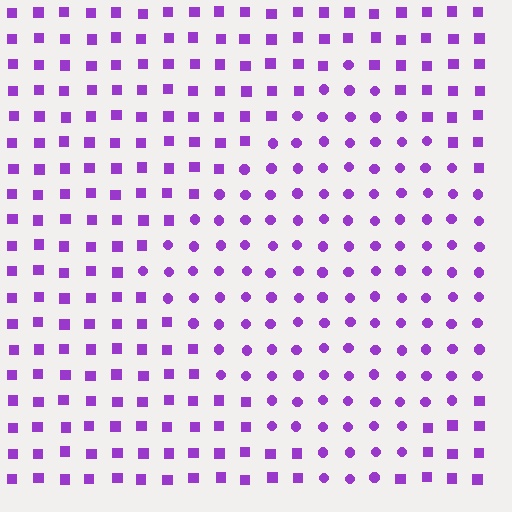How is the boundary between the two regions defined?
The boundary is defined by a change in element shape: circles inside vs. squares outside. All elements share the same color and spacing.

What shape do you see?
I see a diamond.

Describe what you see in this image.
The image is filled with small purple elements arranged in a uniform grid. A diamond-shaped region contains circles, while the surrounding area contains squares. The boundary is defined purely by the change in element shape.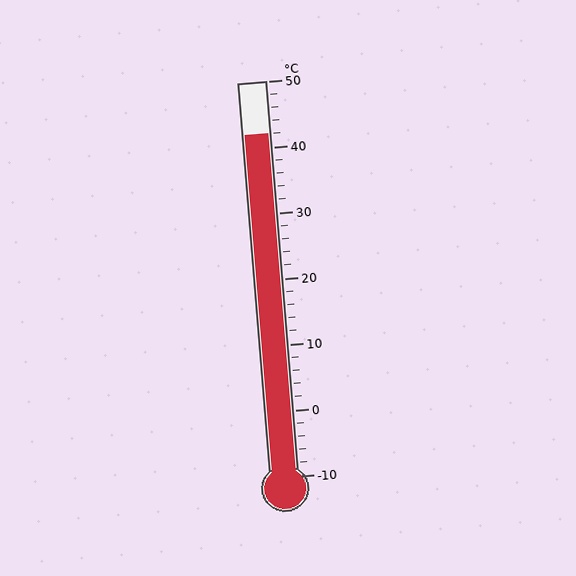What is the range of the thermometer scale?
The thermometer scale ranges from -10°C to 50°C.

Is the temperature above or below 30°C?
The temperature is above 30°C.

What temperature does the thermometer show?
The thermometer shows approximately 42°C.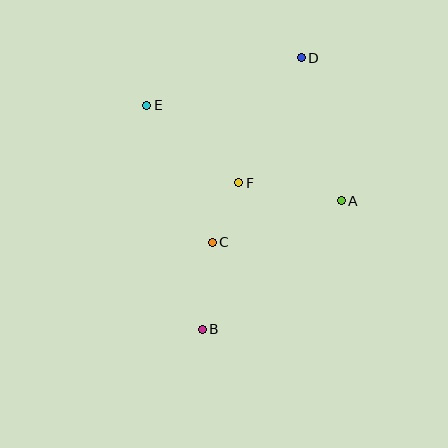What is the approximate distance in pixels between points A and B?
The distance between A and B is approximately 189 pixels.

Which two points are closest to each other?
Points C and F are closest to each other.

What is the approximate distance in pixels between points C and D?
The distance between C and D is approximately 205 pixels.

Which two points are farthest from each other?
Points B and D are farthest from each other.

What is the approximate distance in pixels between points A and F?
The distance between A and F is approximately 104 pixels.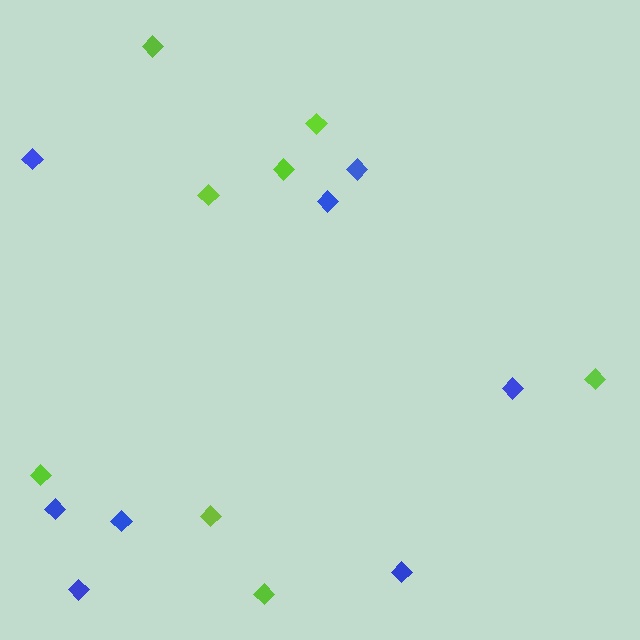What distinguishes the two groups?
There are 2 groups: one group of lime diamonds (8) and one group of blue diamonds (8).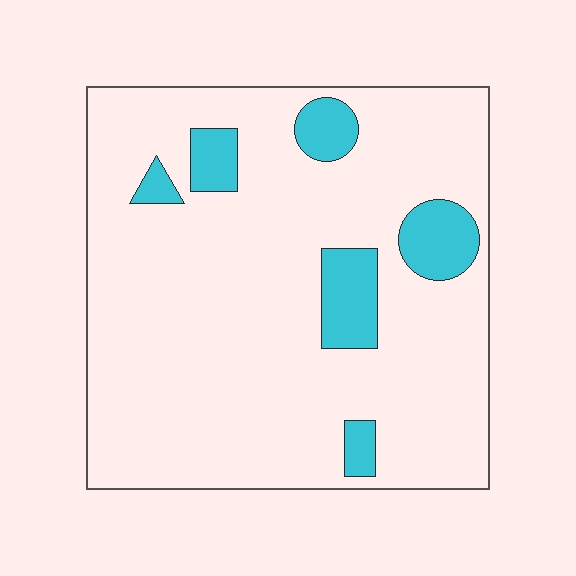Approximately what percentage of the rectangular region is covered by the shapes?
Approximately 15%.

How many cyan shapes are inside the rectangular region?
6.